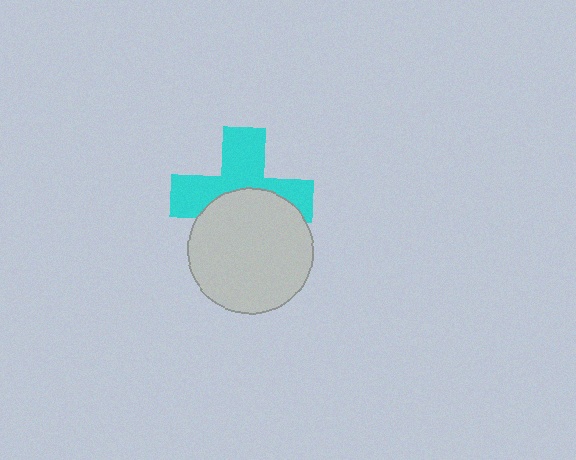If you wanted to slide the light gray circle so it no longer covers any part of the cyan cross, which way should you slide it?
Slide it down — that is the most direct way to separate the two shapes.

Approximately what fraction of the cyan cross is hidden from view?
Roughly 46% of the cyan cross is hidden behind the light gray circle.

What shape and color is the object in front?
The object in front is a light gray circle.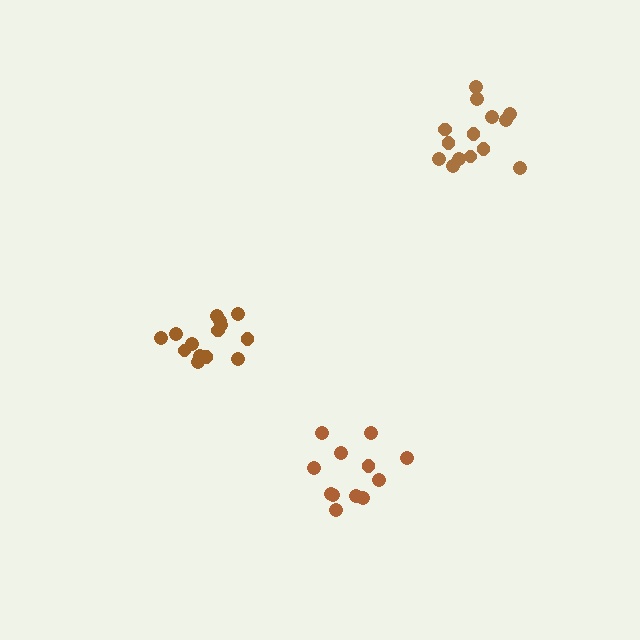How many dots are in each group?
Group 1: 14 dots, Group 2: 12 dots, Group 3: 14 dots (40 total).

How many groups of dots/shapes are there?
There are 3 groups.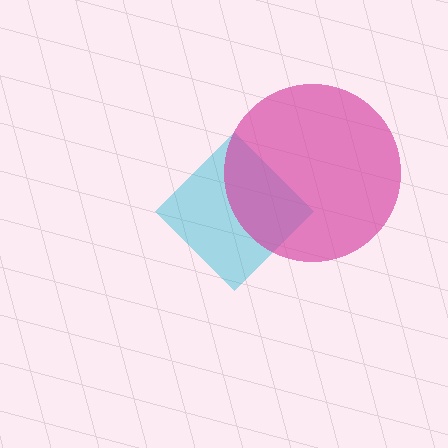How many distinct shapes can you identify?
There are 2 distinct shapes: a cyan diamond, a magenta circle.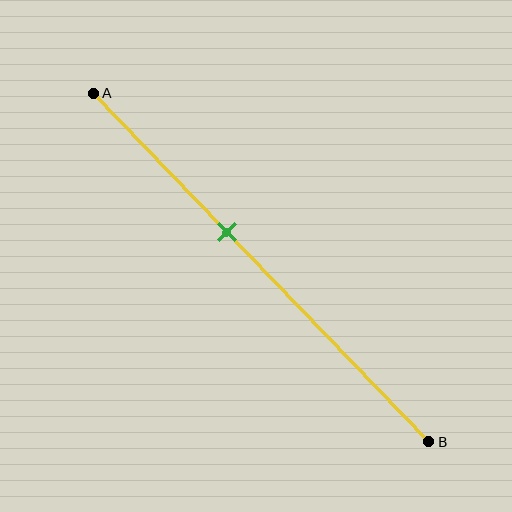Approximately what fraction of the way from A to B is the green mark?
The green mark is approximately 40% of the way from A to B.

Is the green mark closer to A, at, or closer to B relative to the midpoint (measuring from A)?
The green mark is closer to point A than the midpoint of segment AB.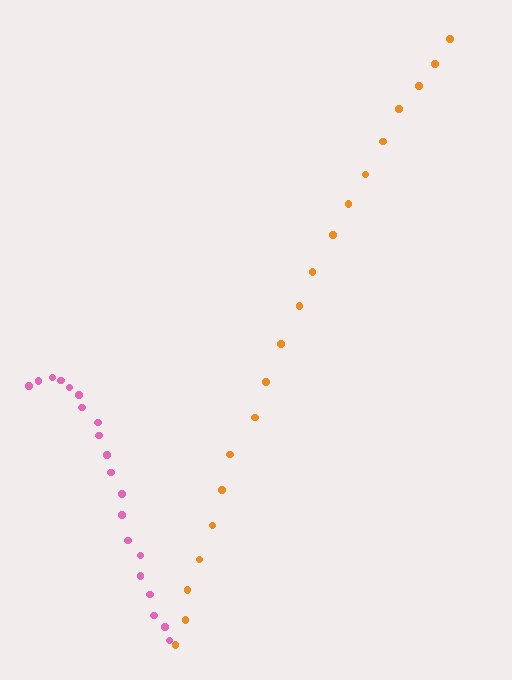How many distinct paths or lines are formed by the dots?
There are 2 distinct paths.